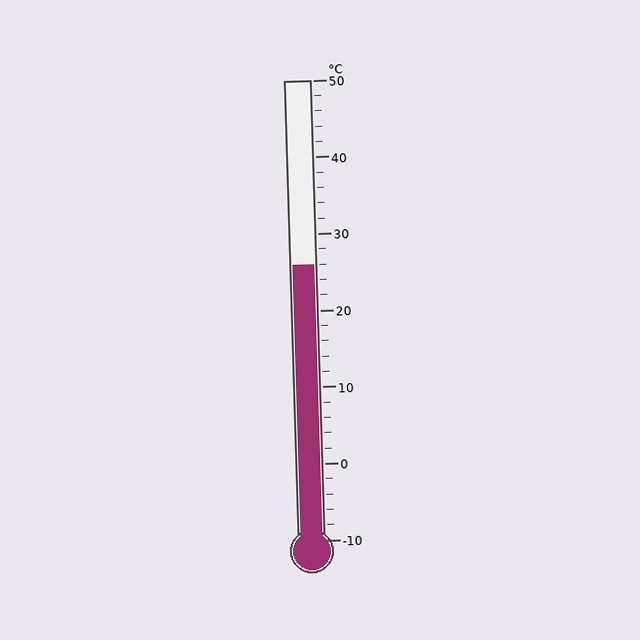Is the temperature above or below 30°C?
The temperature is below 30°C.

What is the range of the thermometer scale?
The thermometer scale ranges from -10°C to 50°C.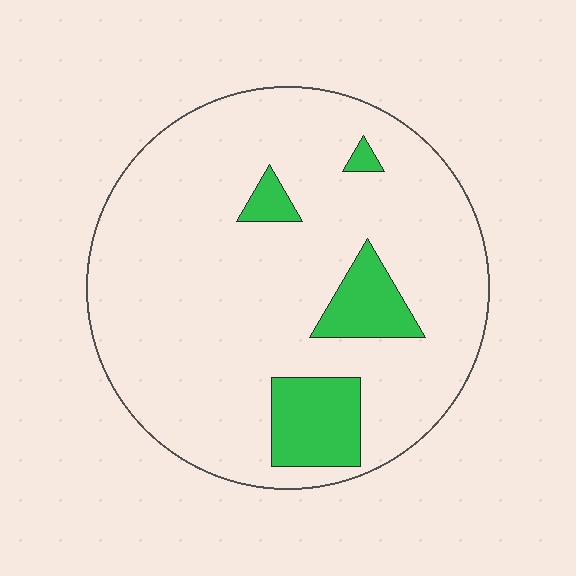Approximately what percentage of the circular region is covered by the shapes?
Approximately 15%.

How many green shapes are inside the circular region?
4.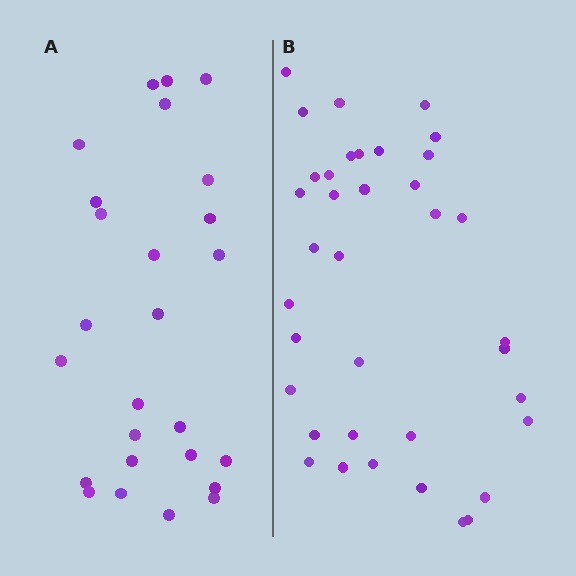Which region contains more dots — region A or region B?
Region B (the right region) has more dots.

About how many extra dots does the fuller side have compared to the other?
Region B has roughly 12 or so more dots than region A.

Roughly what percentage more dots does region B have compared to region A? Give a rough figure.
About 40% more.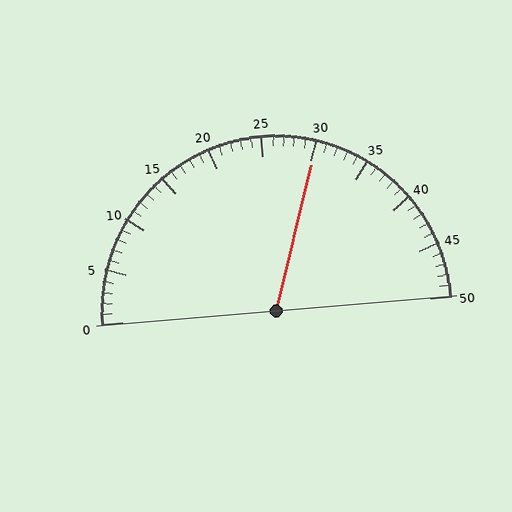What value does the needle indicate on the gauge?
The needle indicates approximately 30.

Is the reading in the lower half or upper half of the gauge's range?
The reading is in the upper half of the range (0 to 50).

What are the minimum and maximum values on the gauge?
The gauge ranges from 0 to 50.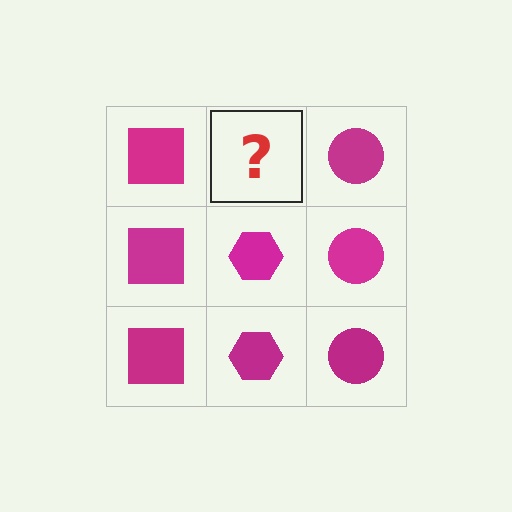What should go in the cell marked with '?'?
The missing cell should contain a magenta hexagon.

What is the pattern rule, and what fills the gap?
The rule is that each column has a consistent shape. The gap should be filled with a magenta hexagon.